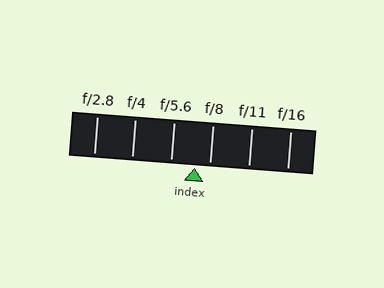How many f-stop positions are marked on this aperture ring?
There are 6 f-stop positions marked.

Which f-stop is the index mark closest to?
The index mark is closest to f/8.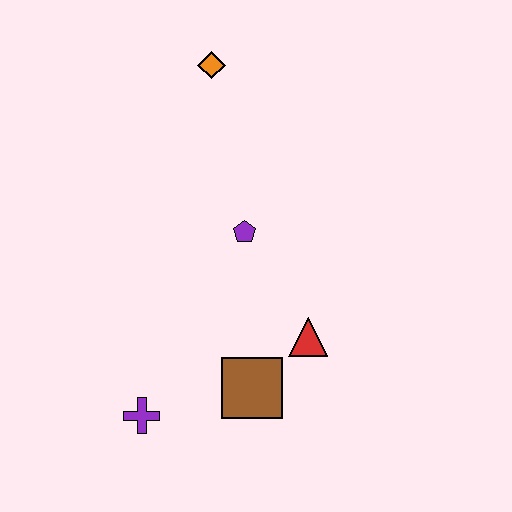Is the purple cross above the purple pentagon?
No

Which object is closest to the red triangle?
The brown square is closest to the red triangle.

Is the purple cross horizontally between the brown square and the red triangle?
No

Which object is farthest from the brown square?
The orange diamond is farthest from the brown square.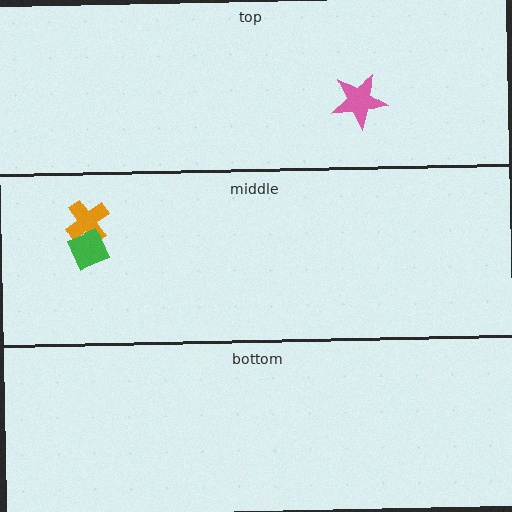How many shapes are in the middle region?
2.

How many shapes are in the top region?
1.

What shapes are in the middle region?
The orange cross, the green diamond.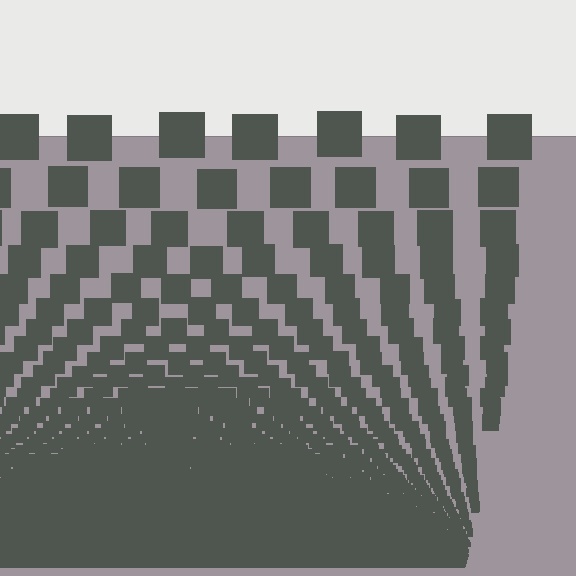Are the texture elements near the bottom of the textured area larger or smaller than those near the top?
Smaller. The gradient is inverted — elements near the bottom are smaller and denser.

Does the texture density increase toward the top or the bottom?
Density increases toward the bottom.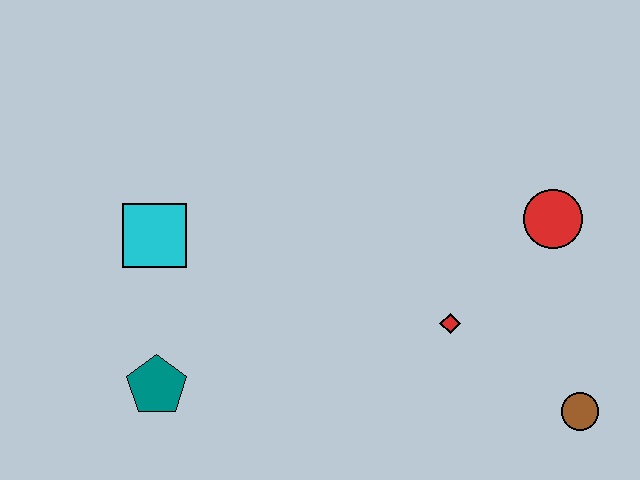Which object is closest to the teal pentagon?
The cyan square is closest to the teal pentagon.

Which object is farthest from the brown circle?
The cyan square is farthest from the brown circle.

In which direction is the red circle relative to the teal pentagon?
The red circle is to the right of the teal pentagon.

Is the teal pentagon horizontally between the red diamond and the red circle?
No